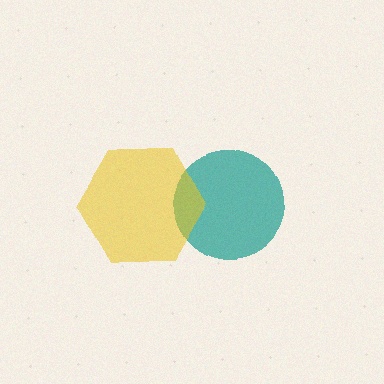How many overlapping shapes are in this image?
There are 2 overlapping shapes in the image.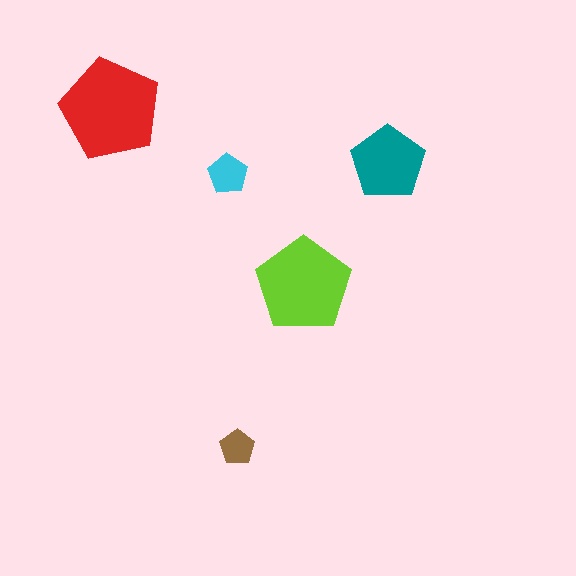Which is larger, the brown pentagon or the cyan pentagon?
The cyan one.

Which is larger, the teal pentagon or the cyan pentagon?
The teal one.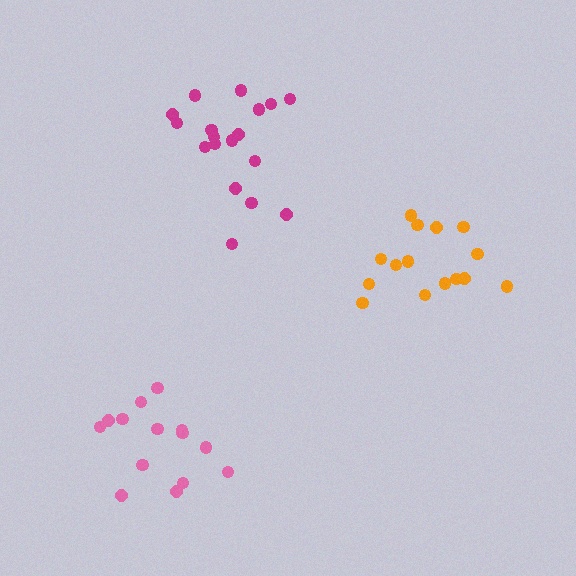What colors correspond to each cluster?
The clusters are colored: orange, pink, magenta.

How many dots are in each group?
Group 1: 15 dots, Group 2: 14 dots, Group 3: 18 dots (47 total).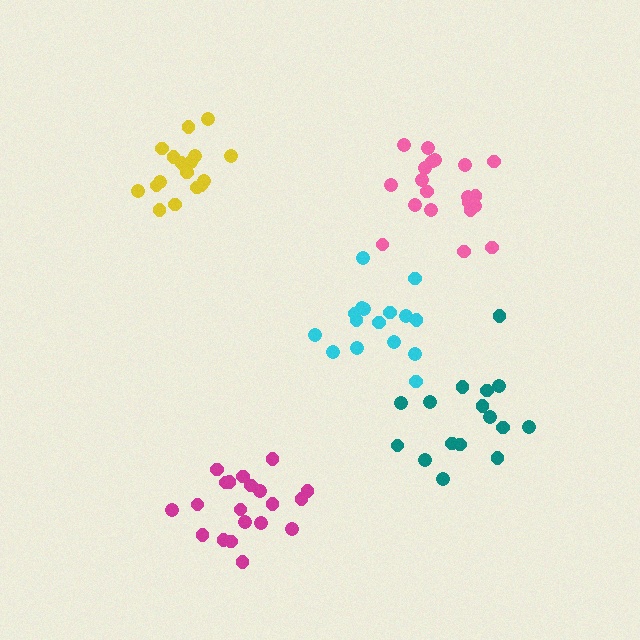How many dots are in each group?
Group 1: 17 dots, Group 2: 16 dots, Group 3: 20 dots, Group 4: 16 dots, Group 5: 20 dots (89 total).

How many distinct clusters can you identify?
There are 5 distinct clusters.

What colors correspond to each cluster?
The clusters are colored: yellow, cyan, magenta, teal, pink.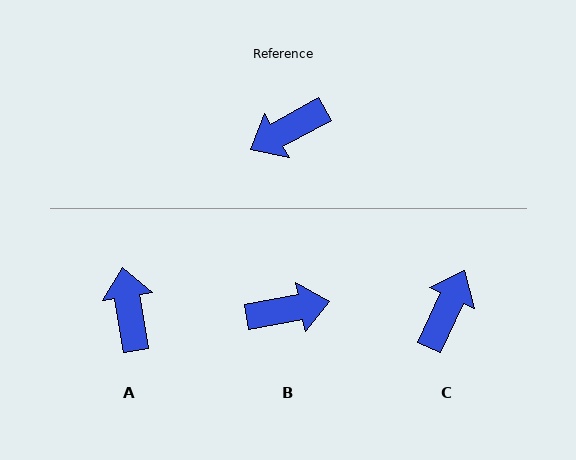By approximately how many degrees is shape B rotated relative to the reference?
Approximately 162 degrees counter-clockwise.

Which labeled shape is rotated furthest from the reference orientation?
B, about 162 degrees away.